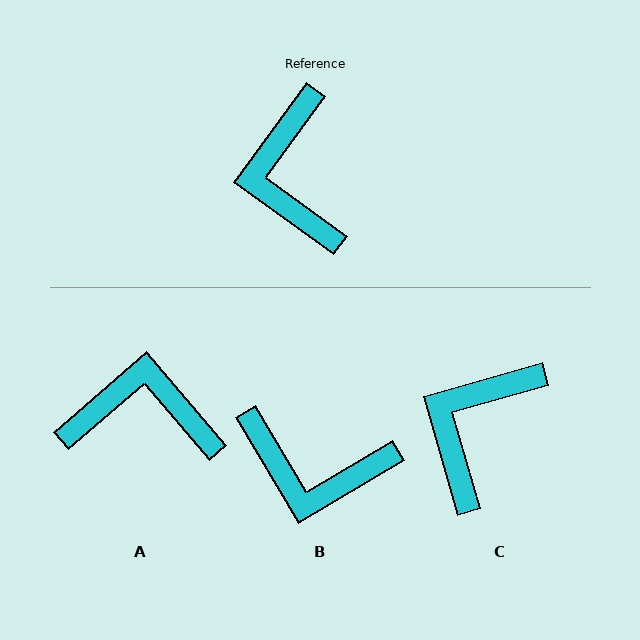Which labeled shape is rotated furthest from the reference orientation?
A, about 103 degrees away.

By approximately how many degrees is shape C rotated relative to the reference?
Approximately 38 degrees clockwise.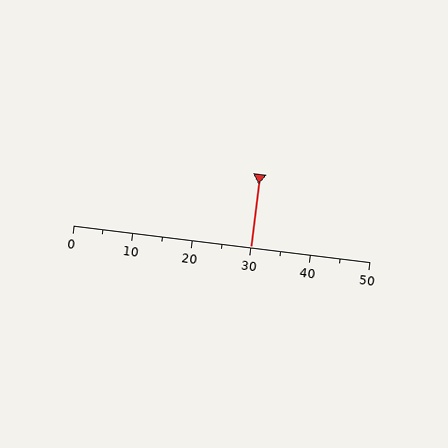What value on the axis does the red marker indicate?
The marker indicates approximately 30.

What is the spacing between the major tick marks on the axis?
The major ticks are spaced 10 apart.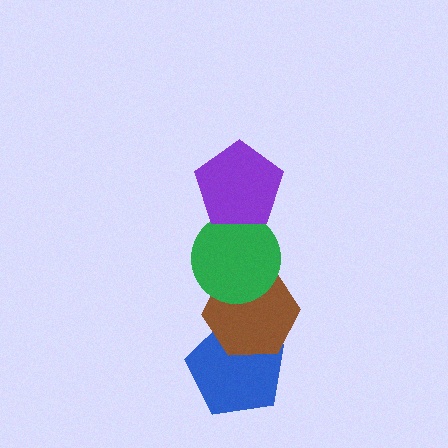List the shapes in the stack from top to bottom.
From top to bottom: the purple pentagon, the green circle, the brown hexagon, the blue pentagon.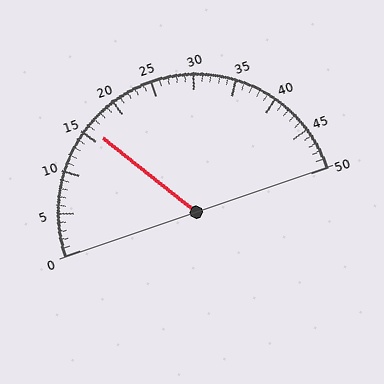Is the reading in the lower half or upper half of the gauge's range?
The reading is in the lower half of the range (0 to 50).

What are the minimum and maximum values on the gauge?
The gauge ranges from 0 to 50.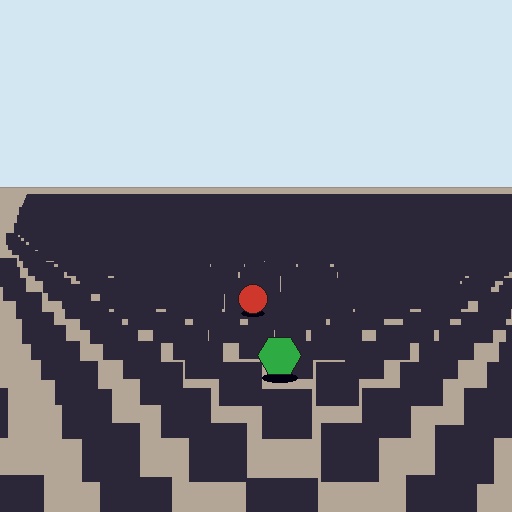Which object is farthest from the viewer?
The red circle is farthest from the viewer. It appears smaller and the ground texture around it is denser.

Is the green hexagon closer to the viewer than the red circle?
Yes. The green hexagon is closer — you can tell from the texture gradient: the ground texture is coarser near it.